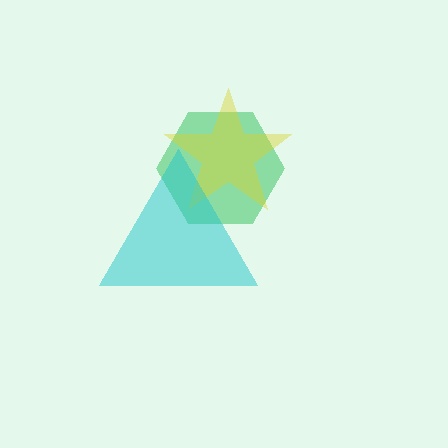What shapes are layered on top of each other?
The layered shapes are: a green hexagon, a yellow star, a cyan triangle.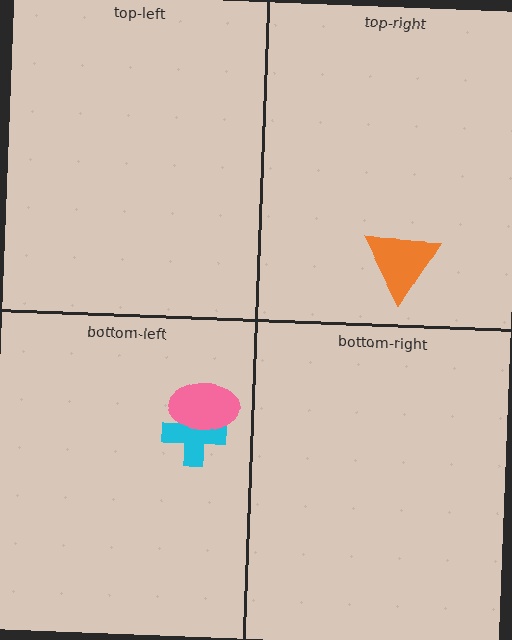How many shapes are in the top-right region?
1.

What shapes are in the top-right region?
The orange triangle.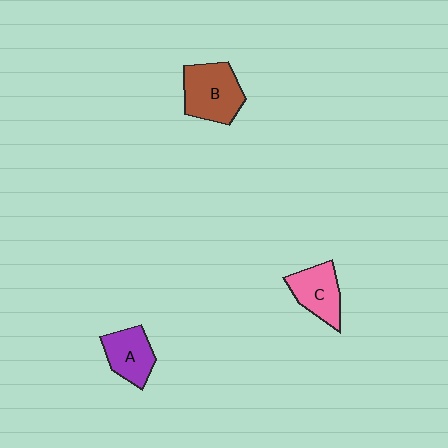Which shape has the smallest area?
Shape A (purple).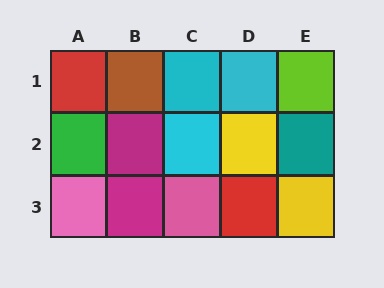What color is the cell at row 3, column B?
Magenta.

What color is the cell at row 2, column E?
Teal.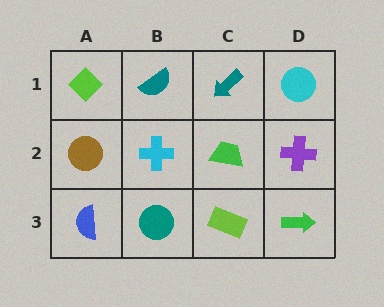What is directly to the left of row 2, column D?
A green trapezoid.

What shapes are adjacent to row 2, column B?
A teal semicircle (row 1, column B), a teal circle (row 3, column B), a brown circle (row 2, column A), a green trapezoid (row 2, column C).